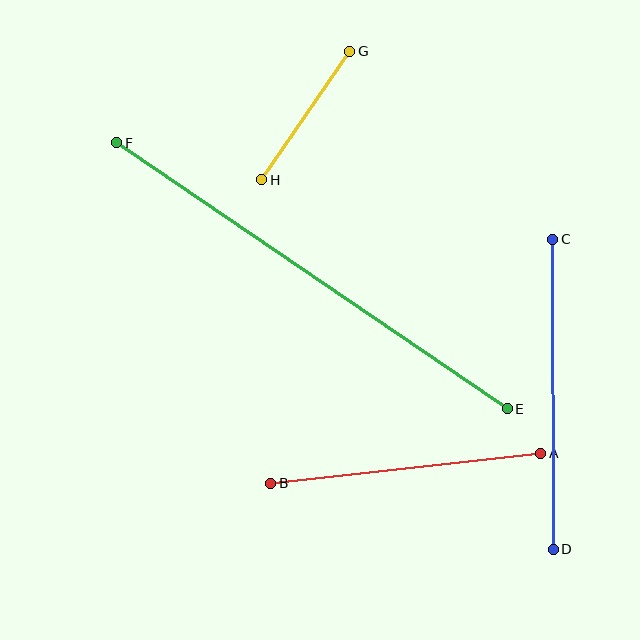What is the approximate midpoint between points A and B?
The midpoint is at approximately (406, 468) pixels.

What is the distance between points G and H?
The distance is approximately 156 pixels.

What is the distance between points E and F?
The distance is approximately 472 pixels.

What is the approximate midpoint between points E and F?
The midpoint is at approximately (312, 276) pixels.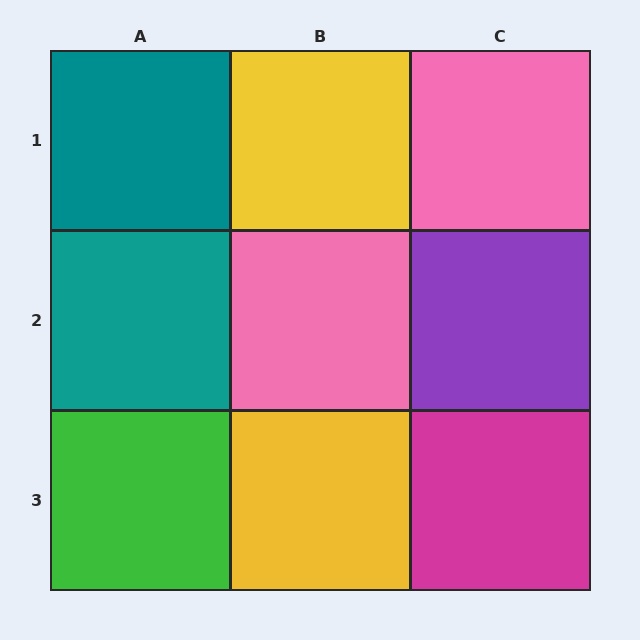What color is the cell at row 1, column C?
Pink.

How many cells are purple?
1 cell is purple.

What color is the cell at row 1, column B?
Yellow.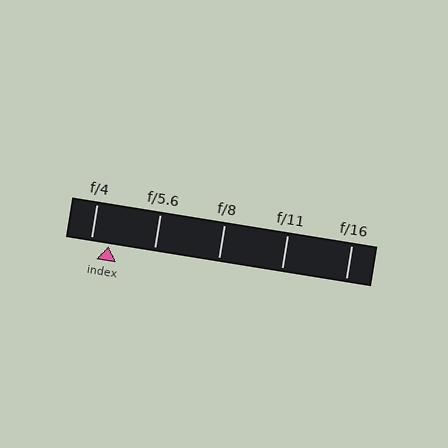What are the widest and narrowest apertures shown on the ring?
The widest aperture shown is f/4 and the narrowest is f/16.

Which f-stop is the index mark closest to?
The index mark is closest to f/4.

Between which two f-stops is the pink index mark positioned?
The index mark is between f/4 and f/5.6.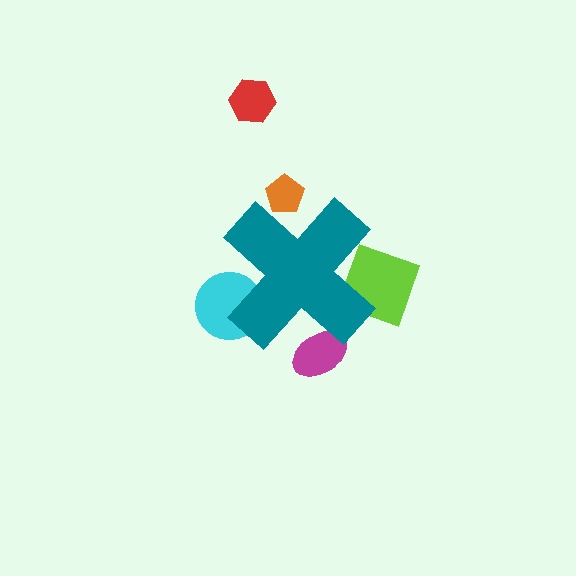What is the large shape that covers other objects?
A teal cross.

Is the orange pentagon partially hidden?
Yes, the orange pentagon is partially hidden behind the teal cross.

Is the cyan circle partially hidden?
Yes, the cyan circle is partially hidden behind the teal cross.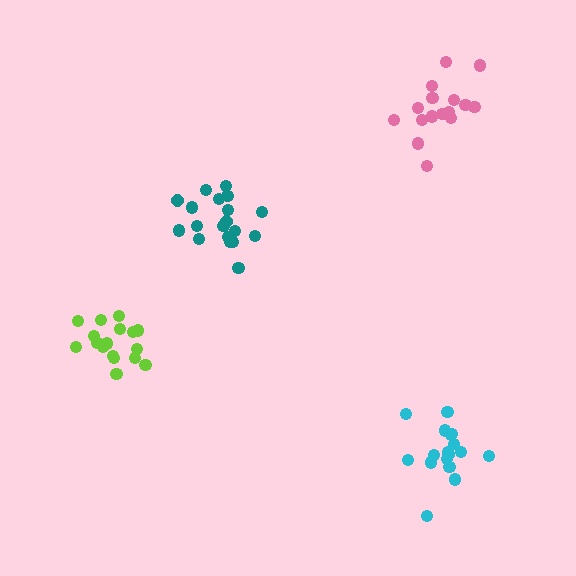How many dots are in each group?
Group 1: 16 dots, Group 2: 17 dots, Group 3: 20 dots, Group 4: 18 dots (71 total).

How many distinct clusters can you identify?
There are 4 distinct clusters.